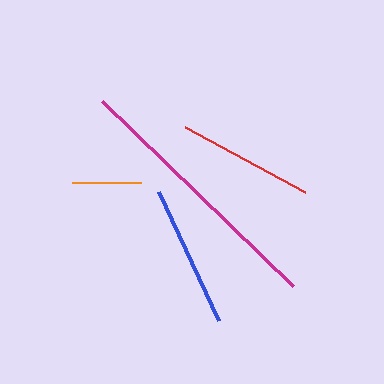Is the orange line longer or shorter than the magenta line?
The magenta line is longer than the orange line.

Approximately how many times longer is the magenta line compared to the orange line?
The magenta line is approximately 3.8 times the length of the orange line.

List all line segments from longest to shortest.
From longest to shortest: magenta, blue, red, orange.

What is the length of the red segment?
The red segment is approximately 137 pixels long.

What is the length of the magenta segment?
The magenta segment is approximately 266 pixels long.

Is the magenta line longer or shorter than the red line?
The magenta line is longer than the red line.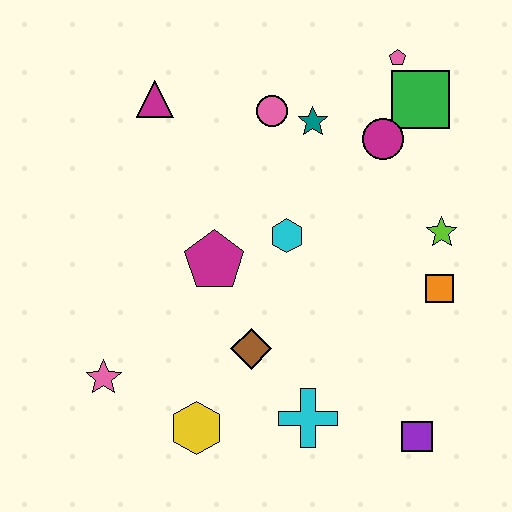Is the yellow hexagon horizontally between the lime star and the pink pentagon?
No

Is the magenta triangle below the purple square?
No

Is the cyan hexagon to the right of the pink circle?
Yes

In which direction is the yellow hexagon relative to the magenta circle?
The yellow hexagon is below the magenta circle.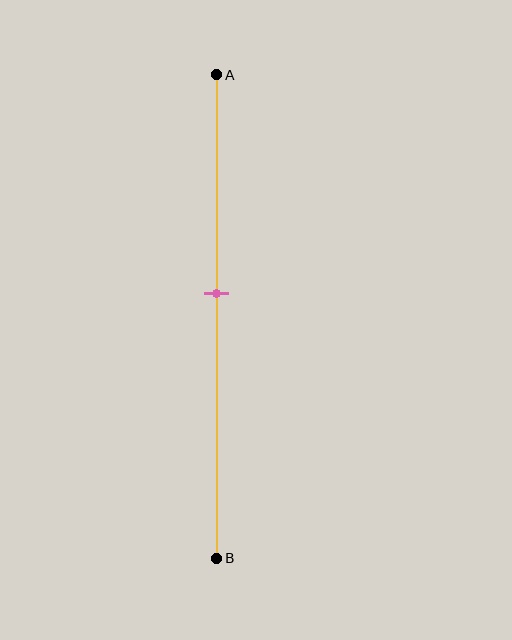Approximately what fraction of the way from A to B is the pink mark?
The pink mark is approximately 45% of the way from A to B.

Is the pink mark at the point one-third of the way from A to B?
No, the mark is at about 45% from A, not at the 33% one-third point.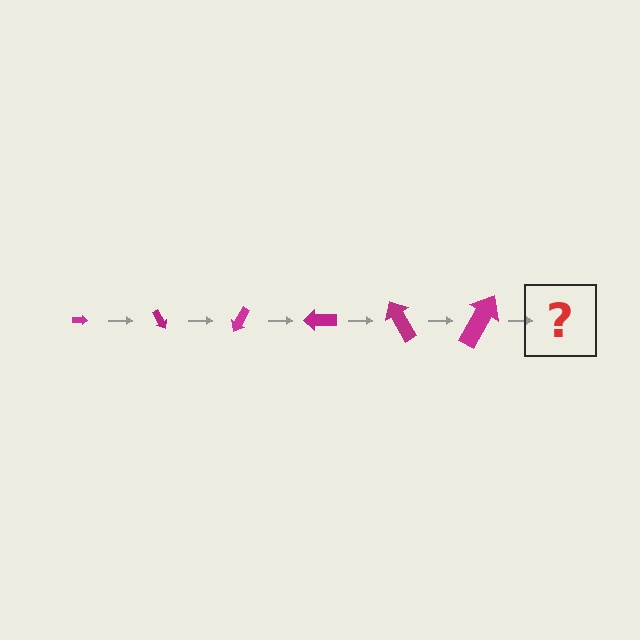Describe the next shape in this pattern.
It should be an arrow, larger than the previous one and rotated 360 degrees from the start.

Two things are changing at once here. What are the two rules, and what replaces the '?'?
The two rules are that the arrow grows larger each step and it rotates 60 degrees each step. The '?' should be an arrow, larger than the previous one and rotated 360 degrees from the start.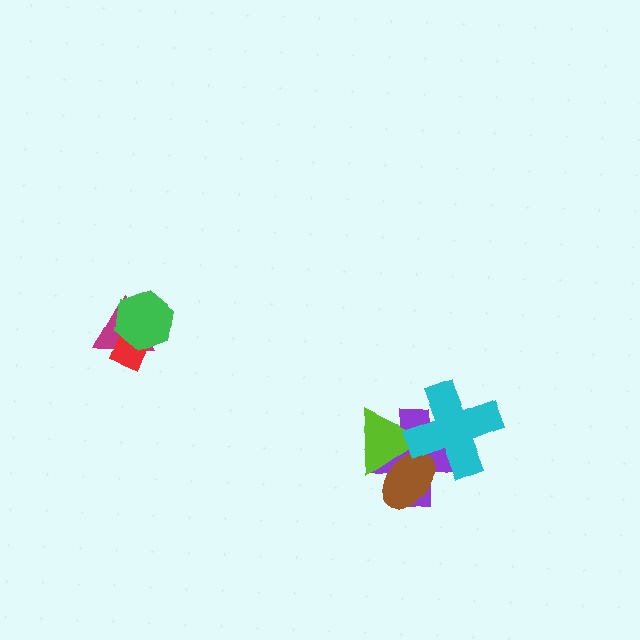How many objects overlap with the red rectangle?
2 objects overlap with the red rectangle.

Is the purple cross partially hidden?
Yes, it is partially covered by another shape.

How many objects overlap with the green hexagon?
2 objects overlap with the green hexagon.